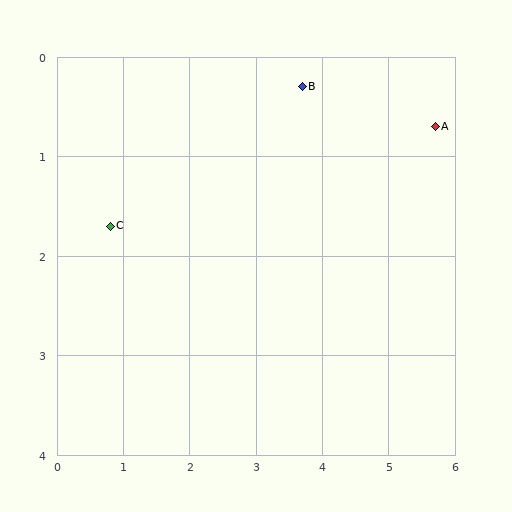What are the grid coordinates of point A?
Point A is at approximately (5.7, 0.7).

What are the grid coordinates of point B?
Point B is at approximately (3.7, 0.3).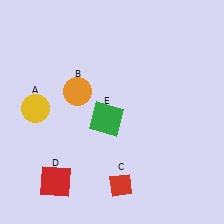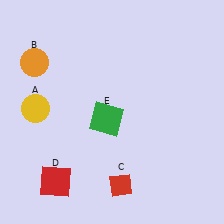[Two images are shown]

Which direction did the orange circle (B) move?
The orange circle (B) moved left.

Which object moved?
The orange circle (B) moved left.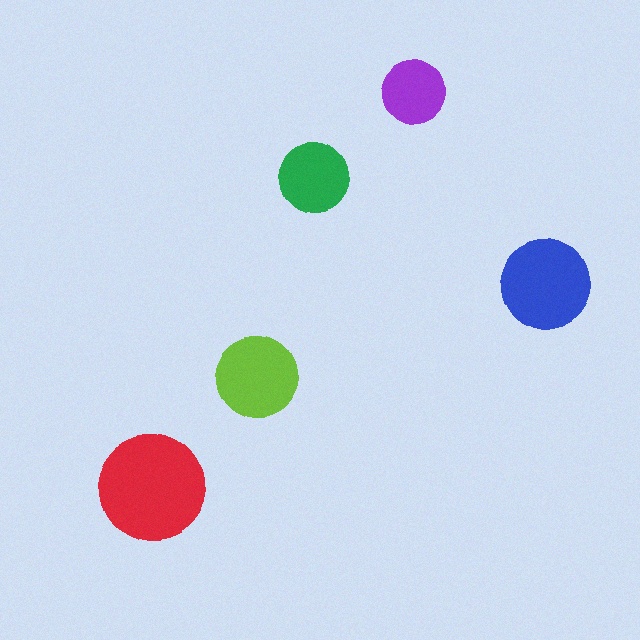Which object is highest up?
The purple circle is topmost.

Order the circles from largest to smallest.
the red one, the blue one, the lime one, the green one, the purple one.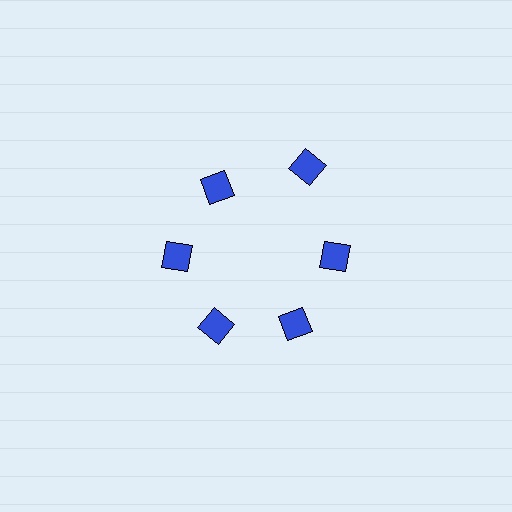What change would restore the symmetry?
The symmetry would be restored by moving it inward, back onto the ring so that all 6 squares sit at equal angles and equal distance from the center.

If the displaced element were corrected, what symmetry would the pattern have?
It would have 6-fold rotational symmetry — the pattern would map onto itself every 60 degrees.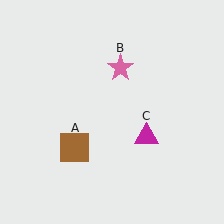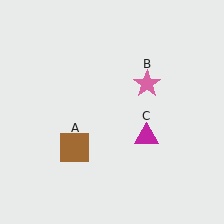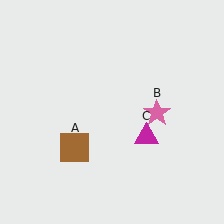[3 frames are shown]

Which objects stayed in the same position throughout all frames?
Brown square (object A) and magenta triangle (object C) remained stationary.